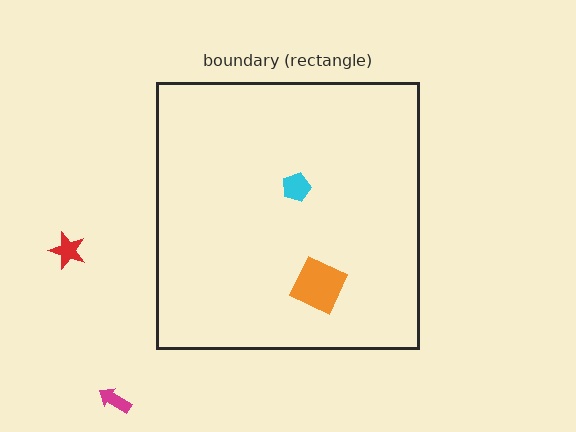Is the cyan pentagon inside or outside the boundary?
Inside.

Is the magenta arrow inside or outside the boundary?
Outside.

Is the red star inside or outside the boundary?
Outside.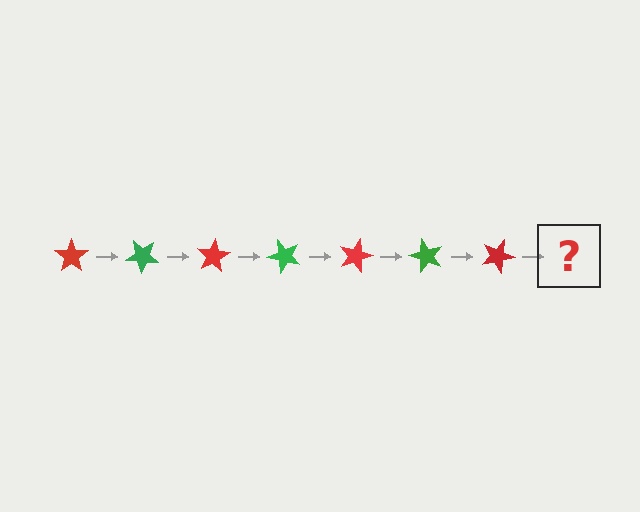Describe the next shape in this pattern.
It should be a green star, rotated 280 degrees from the start.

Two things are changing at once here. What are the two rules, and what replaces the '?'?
The two rules are that it rotates 40 degrees each step and the color cycles through red and green. The '?' should be a green star, rotated 280 degrees from the start.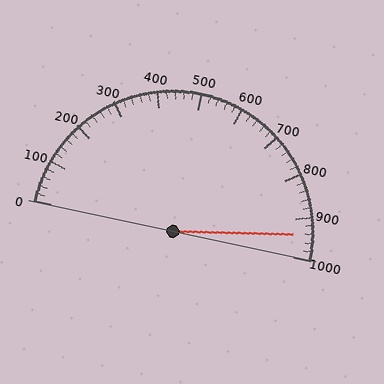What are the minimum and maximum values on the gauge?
The gauge ranges from 0 to 1000.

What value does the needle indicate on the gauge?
The needle indicates approximately 940.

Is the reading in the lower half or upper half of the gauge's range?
The reading is in the upper half of the range (0 to 1000).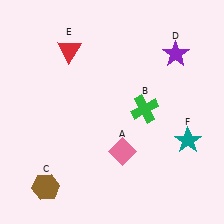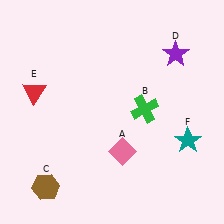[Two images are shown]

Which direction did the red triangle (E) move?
The red triangle (E) moved down.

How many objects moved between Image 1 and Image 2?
1 object moved between the two images.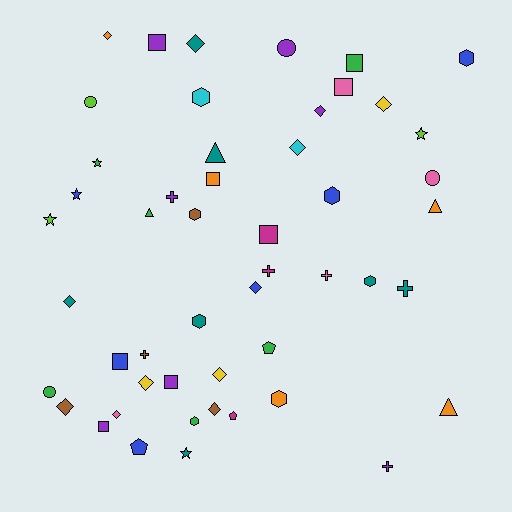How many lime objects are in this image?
There are 3 lime objects.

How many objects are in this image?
There are 50 objects.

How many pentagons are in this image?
There are 3 pentagons.